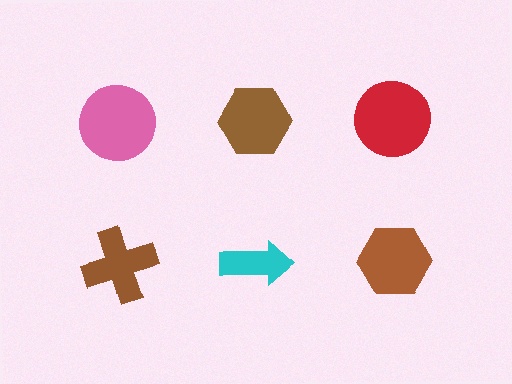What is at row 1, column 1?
A pink circle.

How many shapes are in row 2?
3 shapes.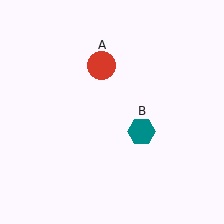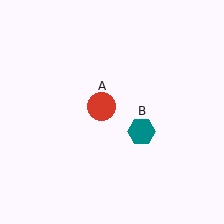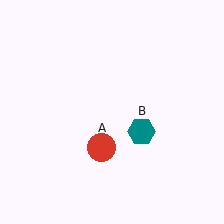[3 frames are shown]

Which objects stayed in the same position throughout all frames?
Teal hexagon (object B) remained stationary.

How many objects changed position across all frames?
1 object changed position: red circle (object A).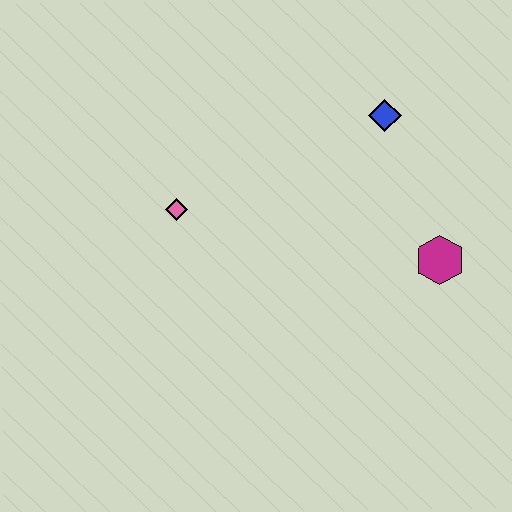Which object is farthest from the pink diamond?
The magenta hexagon is farthest from the pink diamond.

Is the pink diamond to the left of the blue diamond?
Yes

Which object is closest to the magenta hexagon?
The blue diamond is closest to the magenta hexagon.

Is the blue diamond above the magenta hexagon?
Yes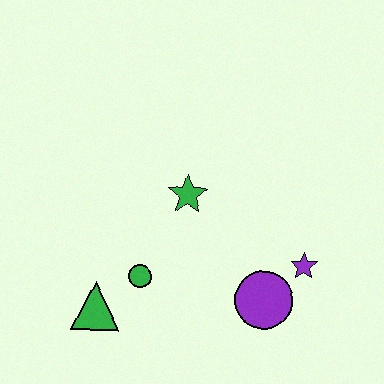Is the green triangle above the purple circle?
No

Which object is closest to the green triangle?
The green circle is closest to the green triangle.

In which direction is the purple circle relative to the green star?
The purple circle is below the green star.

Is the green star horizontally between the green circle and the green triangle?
No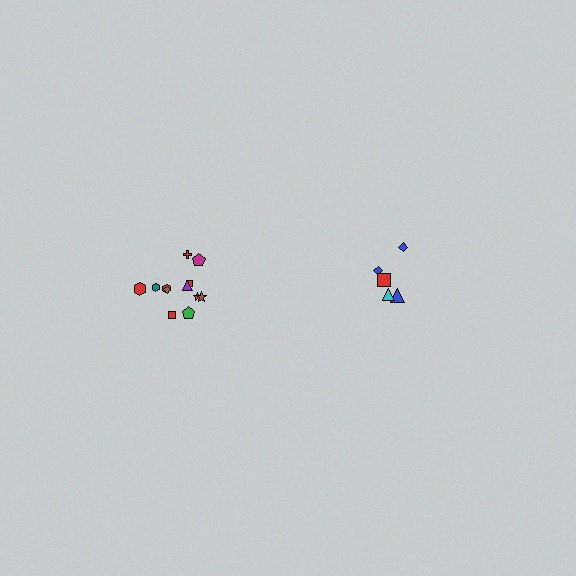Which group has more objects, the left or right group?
The left group.